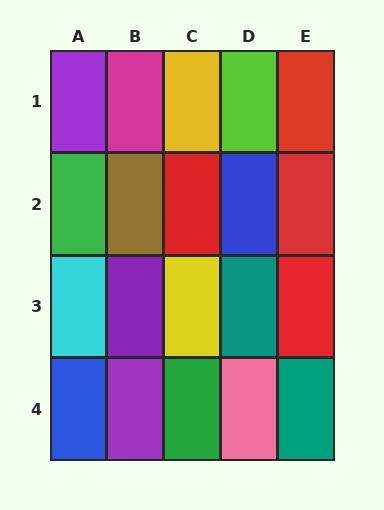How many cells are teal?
2 cells are teal.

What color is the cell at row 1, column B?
Magenta.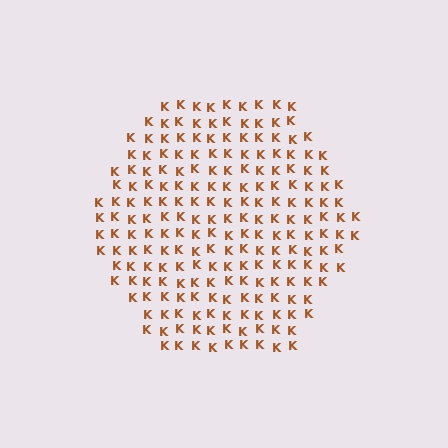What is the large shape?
The large shape is a hexagon.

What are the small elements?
The small elements are letter K's.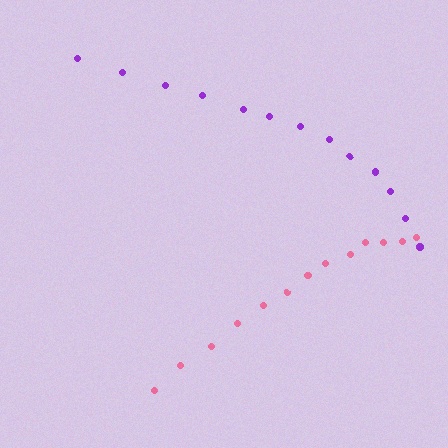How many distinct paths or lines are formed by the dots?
There are 2 distinct paths.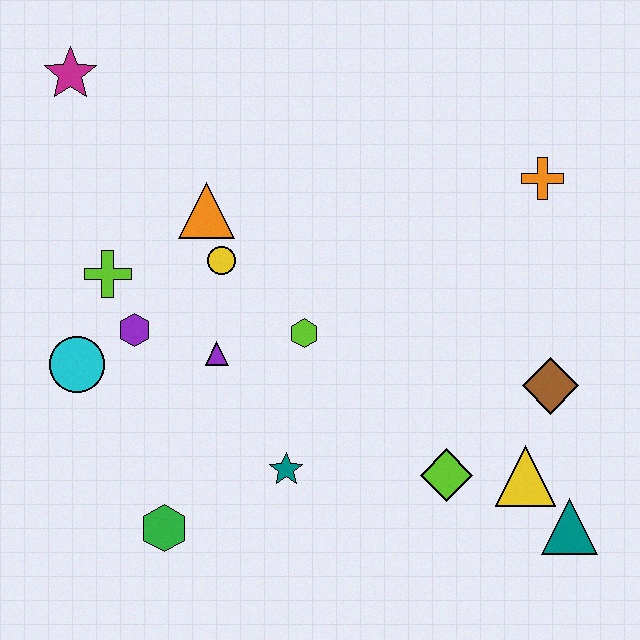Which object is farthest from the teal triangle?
The magenta star is farthest from the teal triangle.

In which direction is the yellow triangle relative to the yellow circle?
The yellow triangle is to the right of the yellow circle.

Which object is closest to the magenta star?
The orange triangle is closest to the magenta star.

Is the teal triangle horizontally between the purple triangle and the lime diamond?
No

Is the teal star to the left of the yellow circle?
No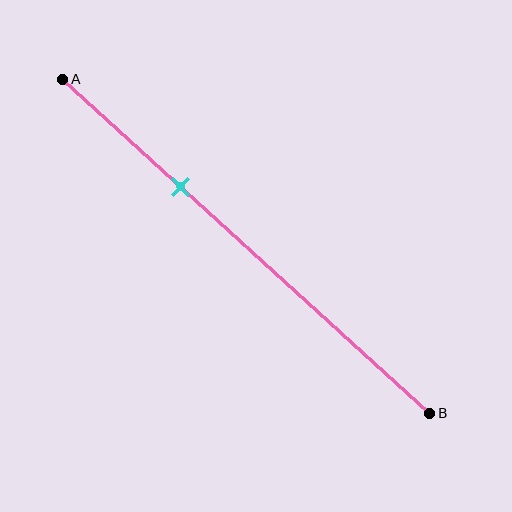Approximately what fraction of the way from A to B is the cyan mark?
The cyan mark is approximately 30% of the way from A to B.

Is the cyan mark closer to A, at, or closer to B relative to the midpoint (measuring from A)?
The cyan mark is closer to point A than the midpoint of segment AB.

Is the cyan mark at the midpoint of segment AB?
No, the mark is at about 30% from A, not at the 50% midpoint.